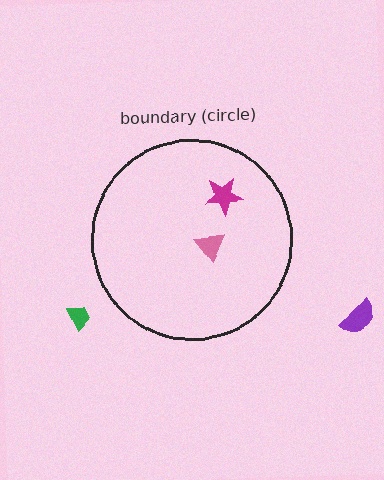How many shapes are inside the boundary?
2 inside, 2 outside.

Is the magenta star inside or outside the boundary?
Inside.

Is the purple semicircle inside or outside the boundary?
Outside.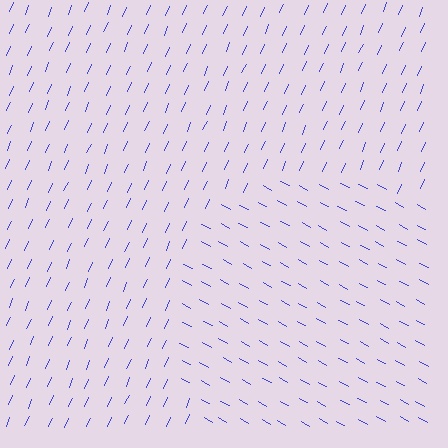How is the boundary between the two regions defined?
The boundary is defined purely by a change in line orientation (approximately 85 degrees difference). All lines are the same color and thickness.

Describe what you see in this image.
The image is filled with small blue line segments. A circle region in the image has lines oriented differently from the surrounding lines, creating a visible texture boundary.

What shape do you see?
I see a circle.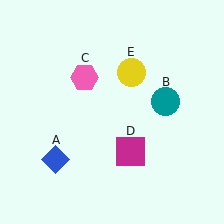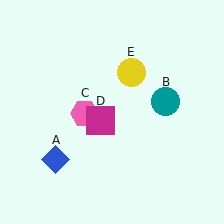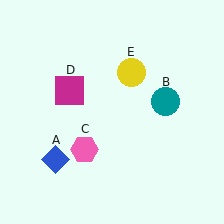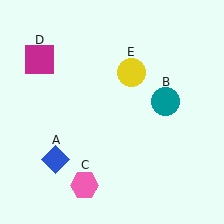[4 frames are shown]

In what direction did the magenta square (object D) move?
The magenta square (object D) moved up and to the left.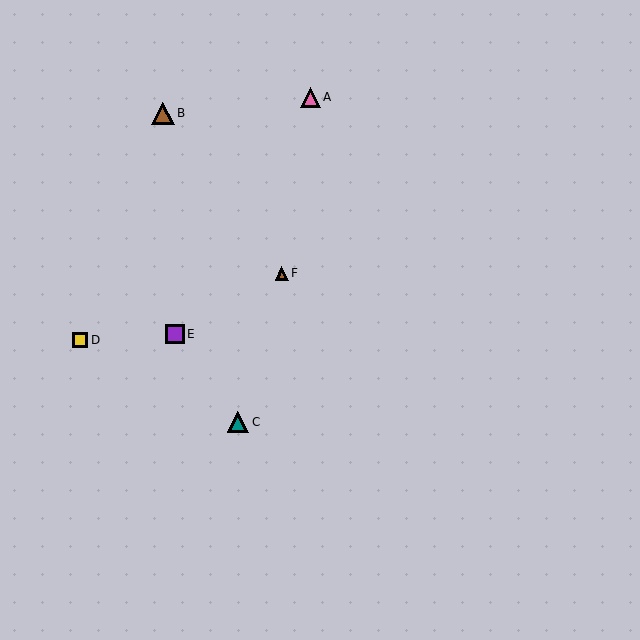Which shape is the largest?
The brown triangle (labeled B) is the largest.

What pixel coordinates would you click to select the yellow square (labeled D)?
Click at (80, 340) to select the yellow square D.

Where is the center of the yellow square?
The center of the yellow square is at (80, 340).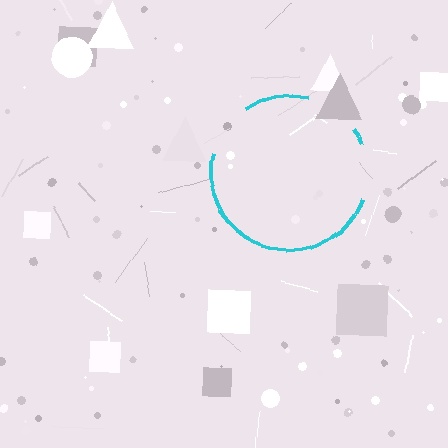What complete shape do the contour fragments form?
The contour fragments form a circle.